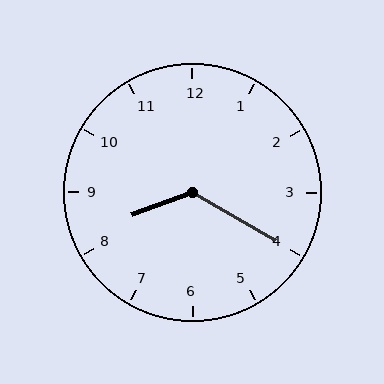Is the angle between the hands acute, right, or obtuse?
It is obtuse.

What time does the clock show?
8:20.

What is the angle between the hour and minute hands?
Approximately 130 degrees.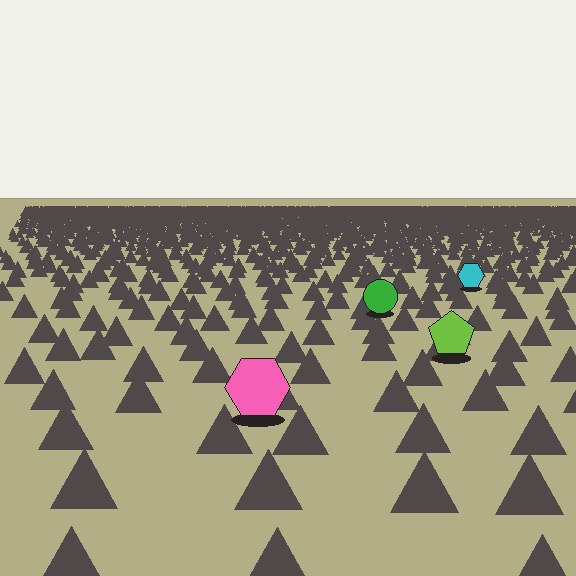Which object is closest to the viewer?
The pink hexagon is closest. The texture marks near it are larger and more spread out.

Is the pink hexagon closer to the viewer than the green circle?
Yes. The pink hexagon is closer — you can tell from the texture gradient: the ground texture is coarser near it.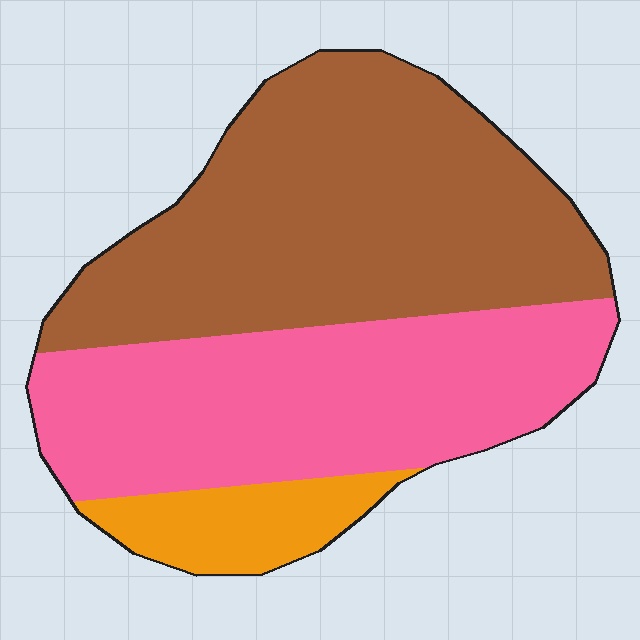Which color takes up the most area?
Brown, at roughly 50%.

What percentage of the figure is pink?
Pink covers roughly 40% of the figure.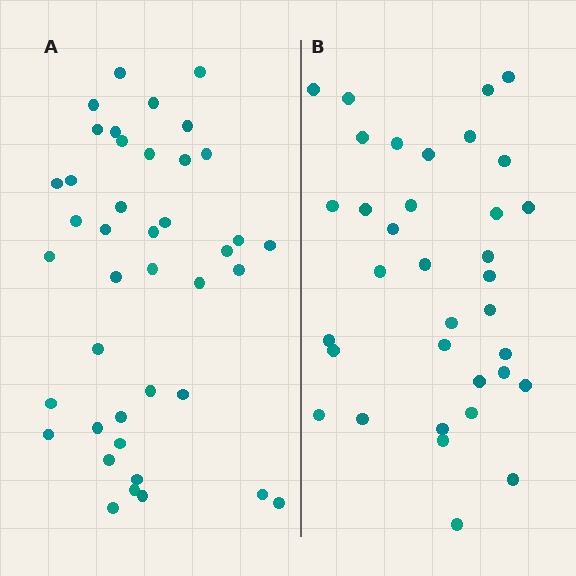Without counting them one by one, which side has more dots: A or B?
Region A (the left region) has more dots.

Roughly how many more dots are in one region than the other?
Region A has about 6 more dots than region B.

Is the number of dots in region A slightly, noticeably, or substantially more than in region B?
Region A has only slightly more — the two regions are fairly close. The ratio is roughly 1.2 to 1.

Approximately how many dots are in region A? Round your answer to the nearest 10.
About 40 dots. (The exact count is 41, which rounds to 40.)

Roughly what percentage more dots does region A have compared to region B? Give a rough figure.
About 15% more.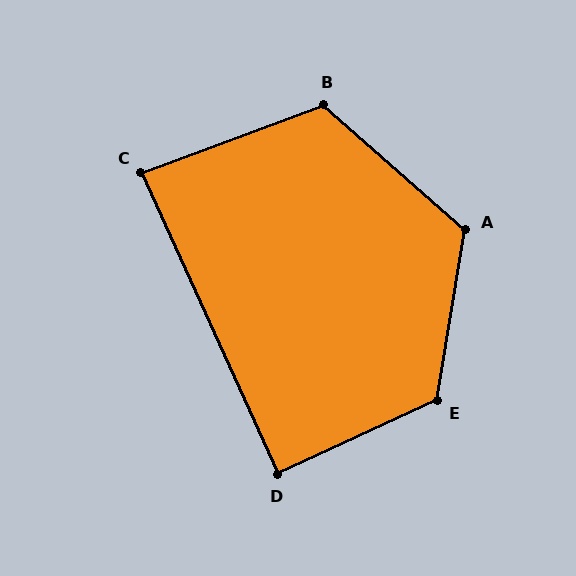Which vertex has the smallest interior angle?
C, at approximately 86 degrees.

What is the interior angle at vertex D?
Approximately 89 degrees (approximately right).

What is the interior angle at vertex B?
Approximately 118 degrees (obtuse).